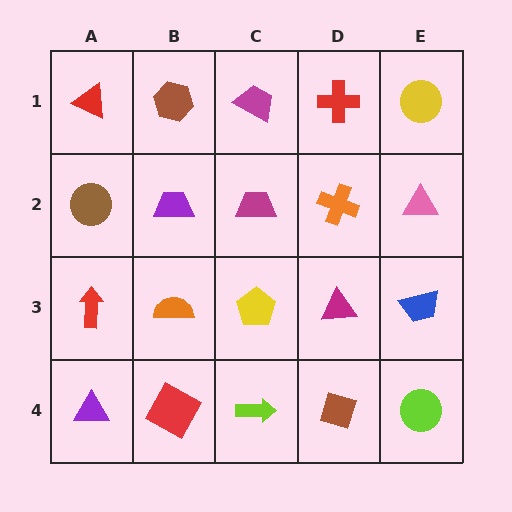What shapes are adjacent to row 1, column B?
A purple trapezoid (row 2, column B), a red triangle (row 1, column A), a magenta trapezoid (row 1, column C).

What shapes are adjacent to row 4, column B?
An orange semicircle (row 3, column B), a purple triangle (row 4, column A), a lime arrow (row 4, column C).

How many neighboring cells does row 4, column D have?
3.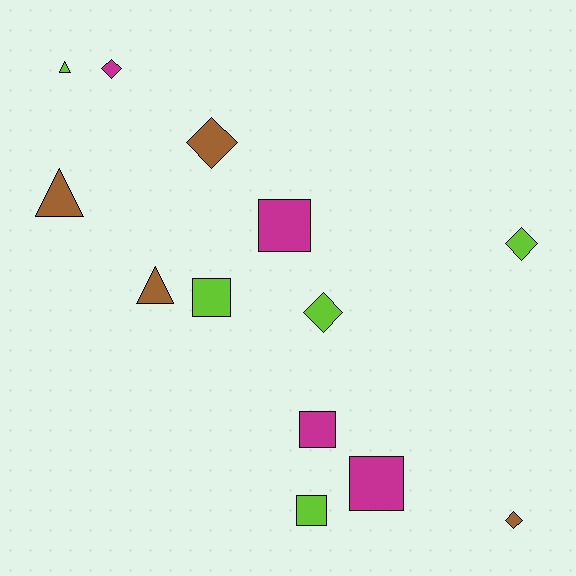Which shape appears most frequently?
Square, with 5 objects.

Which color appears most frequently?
Lime, with 5 objects.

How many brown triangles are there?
There are 2 brown triangles.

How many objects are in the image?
There are 13 objects.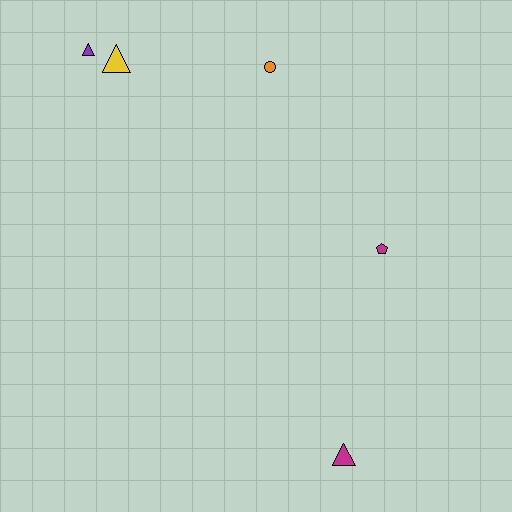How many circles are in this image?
There is 1 circle.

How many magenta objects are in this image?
There are 2 magenta objects.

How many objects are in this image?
There are 5 objects.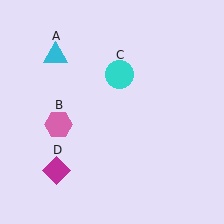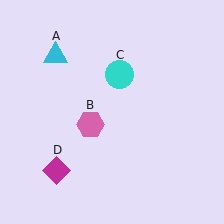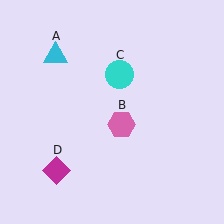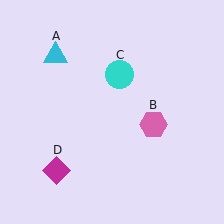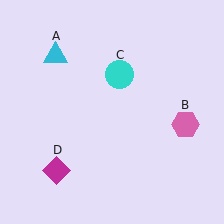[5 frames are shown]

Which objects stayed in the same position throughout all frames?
Cyan triangle (object A) and cyan circle (object C) and magenta diamond (object D) remained stationary.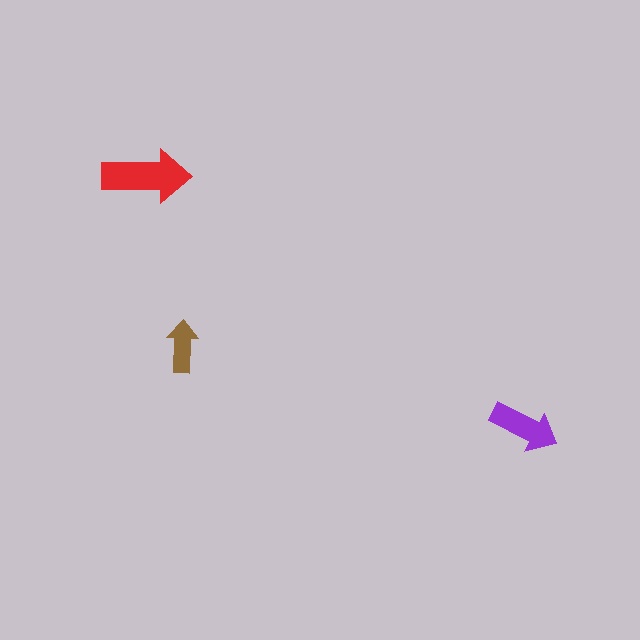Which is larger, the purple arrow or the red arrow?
The red one.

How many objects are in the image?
There are 3 objects in the image.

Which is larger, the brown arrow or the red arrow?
The red one.